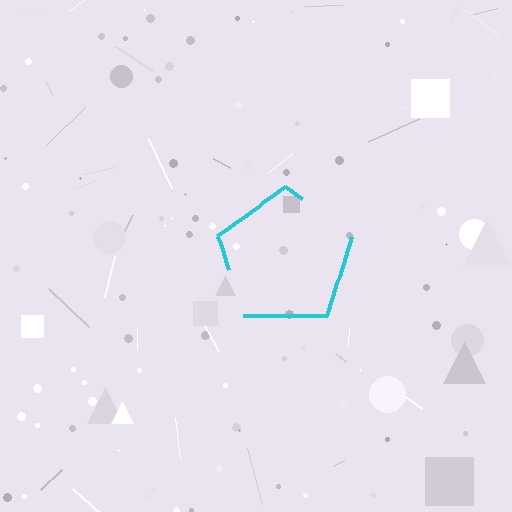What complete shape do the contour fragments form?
The contour fragments form a pentagon.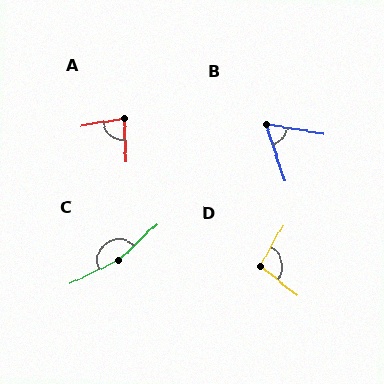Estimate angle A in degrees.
Approximately 84 degrees.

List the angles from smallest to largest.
B (63°), A (84°), D (99°), C (162°).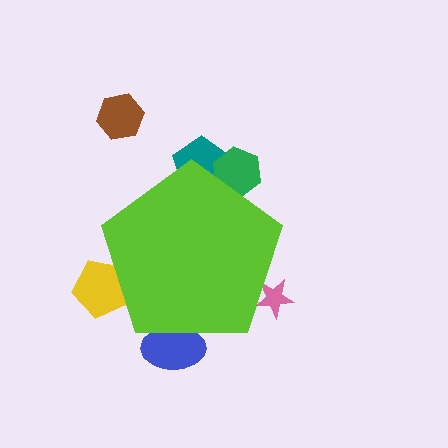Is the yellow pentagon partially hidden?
Yes, the yellow pentagon is partially hidden behind the lime pentagon.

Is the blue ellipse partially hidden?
Yes, the blue ellipse is partially hidden behind the lime pentagon.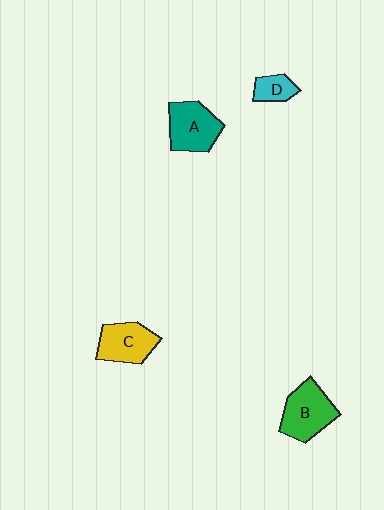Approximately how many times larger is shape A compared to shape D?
Approximately 2.1 times.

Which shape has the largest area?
Shape B (green).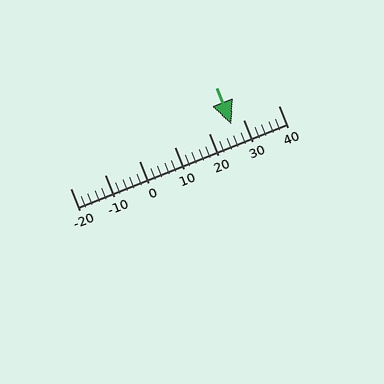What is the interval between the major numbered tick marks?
The major tick marks are spaced 10 units apart.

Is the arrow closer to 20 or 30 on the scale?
The arrow is closer to 30.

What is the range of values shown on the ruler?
The ruler shows values from -20 to 40.